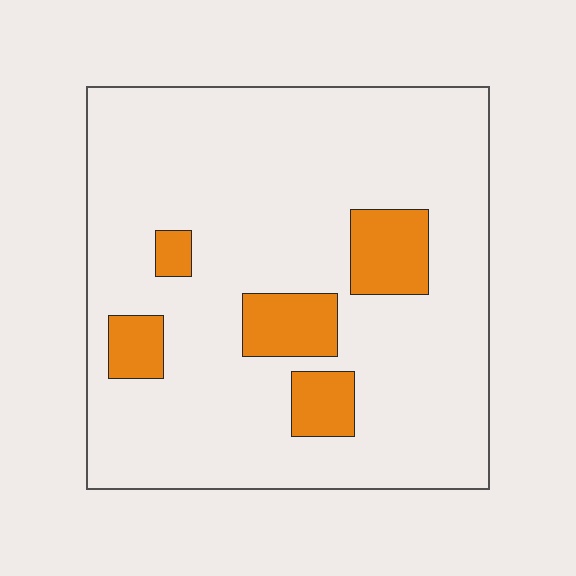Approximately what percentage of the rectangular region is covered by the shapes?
Approximately 15%.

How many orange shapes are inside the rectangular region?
5.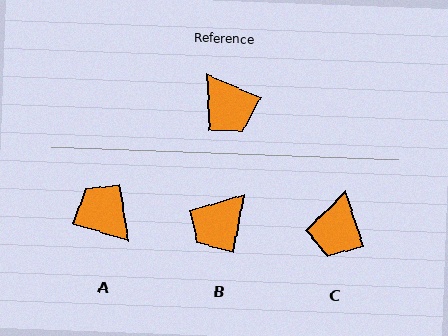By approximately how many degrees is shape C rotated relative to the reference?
Approximately 47 degrees clockwise.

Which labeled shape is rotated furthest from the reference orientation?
A, about 173 degrees away.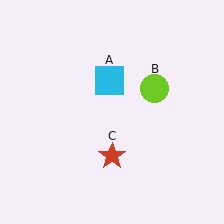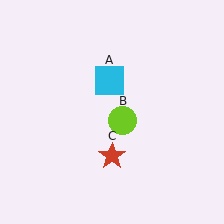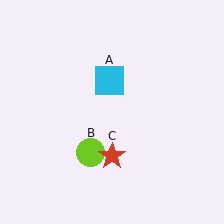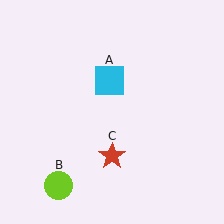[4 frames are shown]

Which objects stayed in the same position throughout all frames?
Cyan square (object A) and red star (object C) remained stationary.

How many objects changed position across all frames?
1 object changed position: lime circle (object B).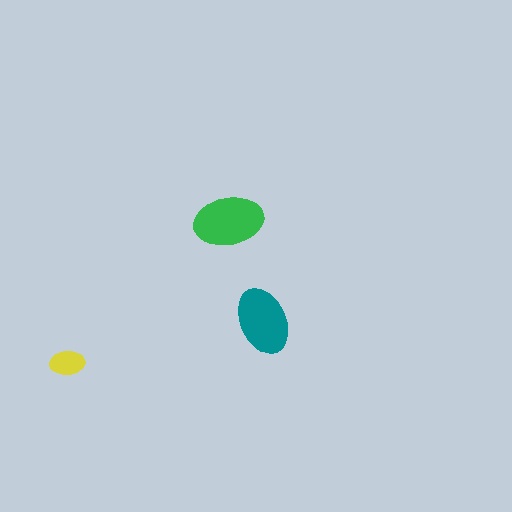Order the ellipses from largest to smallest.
the green one, the teal one, the yellow one.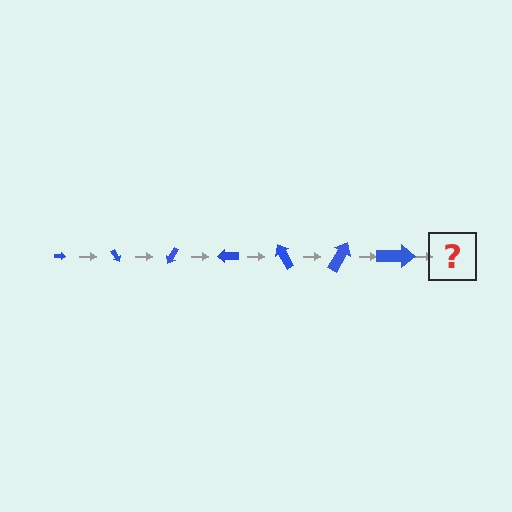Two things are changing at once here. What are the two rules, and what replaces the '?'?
The two rules are that the arrow grows larger each step and it rotates 60 degrees each step. The '?' should be an arrow, larger than the previous one and rotated 420 degrees from the start.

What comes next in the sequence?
The next element should be an arrow, larger than the previous one and rotated 420 degrees from the start.